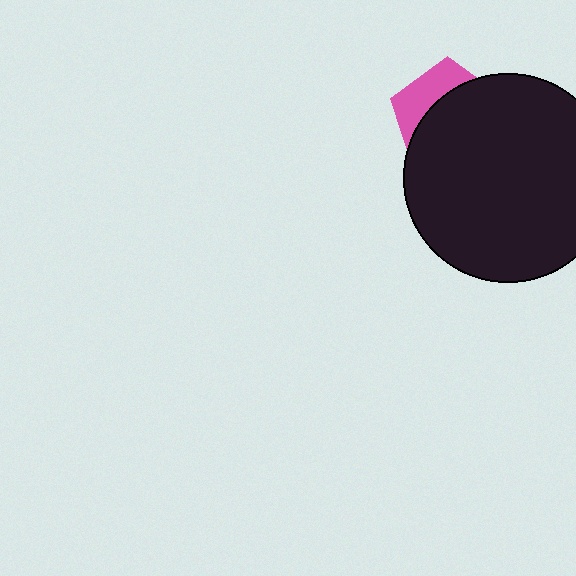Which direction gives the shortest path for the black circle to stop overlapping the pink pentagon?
Moving toward the lower-right gives the shortest separation.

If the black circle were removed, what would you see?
You would see the complete pink pentagon.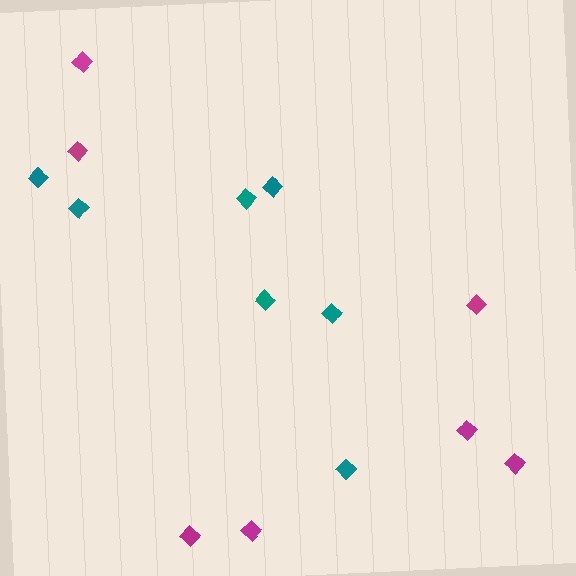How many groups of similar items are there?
There are 2 groups: one group of magenta diamonds (7) and one group of teal diamonds (7).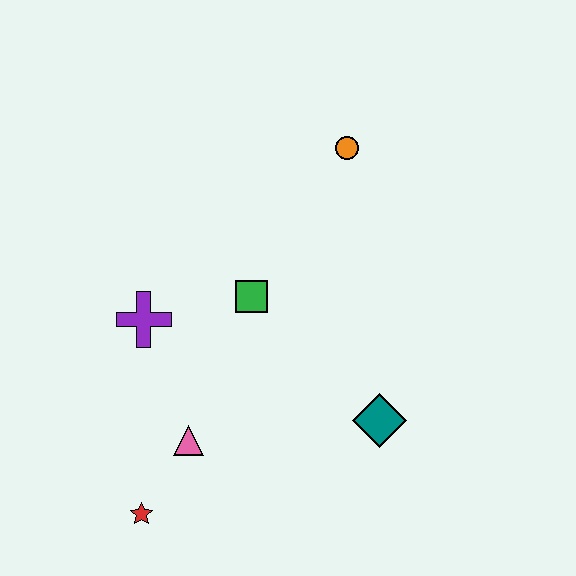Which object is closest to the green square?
The purple cross is closest to the green square.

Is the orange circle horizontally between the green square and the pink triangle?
No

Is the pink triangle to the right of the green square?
No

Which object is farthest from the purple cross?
The orange circle is farthest from the purple cross.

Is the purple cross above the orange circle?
No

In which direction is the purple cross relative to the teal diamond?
The purple cross is to the left of the teal diamond.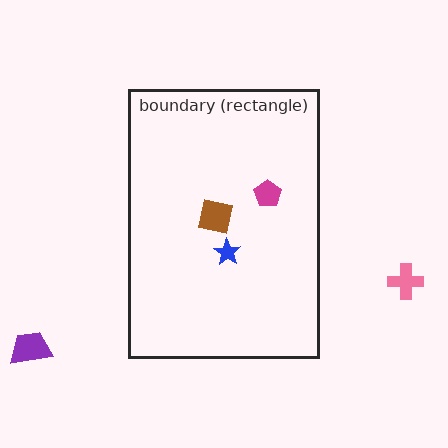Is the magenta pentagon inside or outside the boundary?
Inside.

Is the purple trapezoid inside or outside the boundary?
Outside.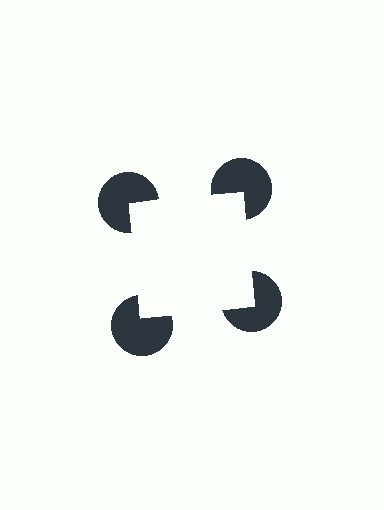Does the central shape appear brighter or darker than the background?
It typically appears slightly brighter than the background, even though no actual brightness change is drawn.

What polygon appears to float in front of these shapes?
An illusory square — its edges are inferred from the aligned wedge cuts in the pac-man discs, not physically drawn.